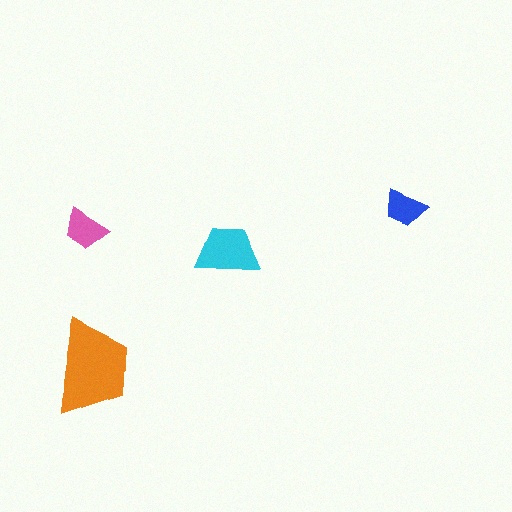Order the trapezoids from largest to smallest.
the orange one, the cyan one, the pink one, the blue one.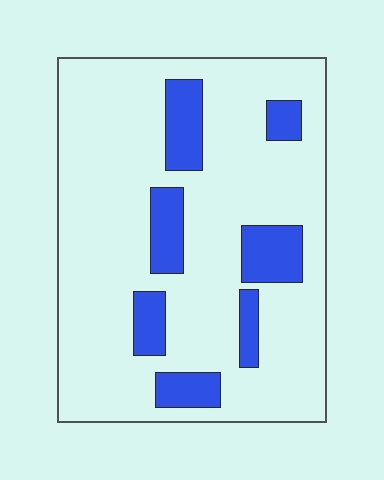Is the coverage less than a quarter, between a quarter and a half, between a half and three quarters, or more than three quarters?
Less than a quarter.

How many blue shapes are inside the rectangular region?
7.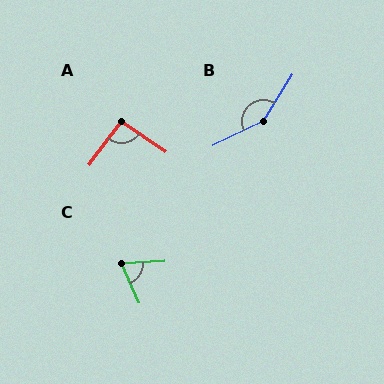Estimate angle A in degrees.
Approximately 92 degrees.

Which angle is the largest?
B, at approximately 147 degrees.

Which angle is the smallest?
C, at approximately 70 degrees.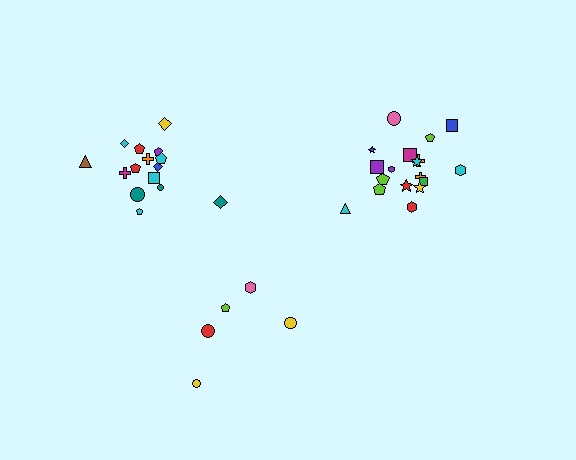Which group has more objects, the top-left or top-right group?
The top-right group.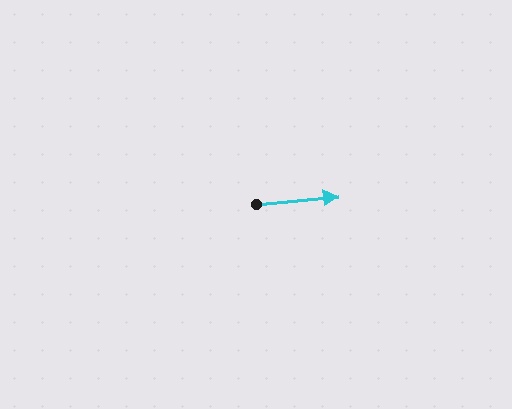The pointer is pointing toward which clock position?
Roughly 3 o'clock.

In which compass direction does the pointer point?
East.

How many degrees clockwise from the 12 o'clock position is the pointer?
Approximately 84 degrees.